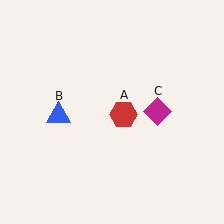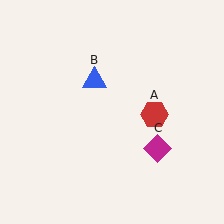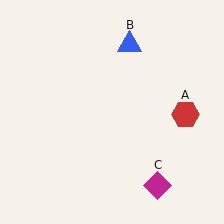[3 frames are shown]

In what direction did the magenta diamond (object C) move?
The magenta diamond (object C) moved down.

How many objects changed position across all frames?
3 objects changed position: red hexagon (object A), blue triangle (object B), magenta diamond (object C).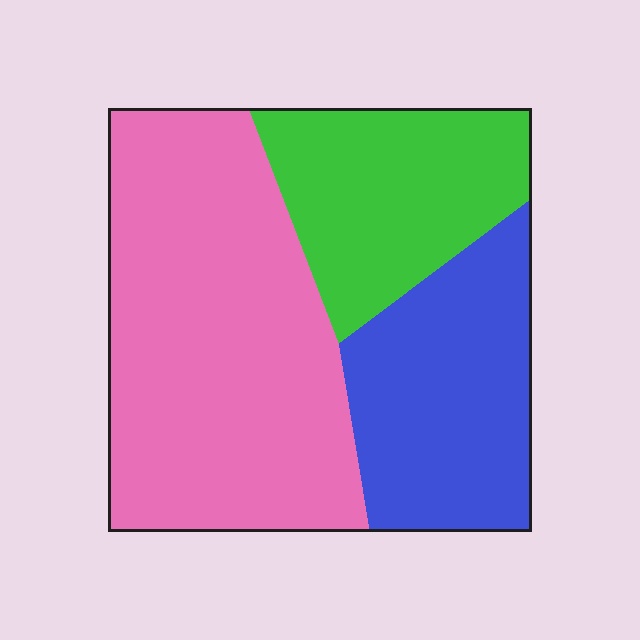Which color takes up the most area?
Pink, at roughly 50%.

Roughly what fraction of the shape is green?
Green takes up less than a quarter of the shape.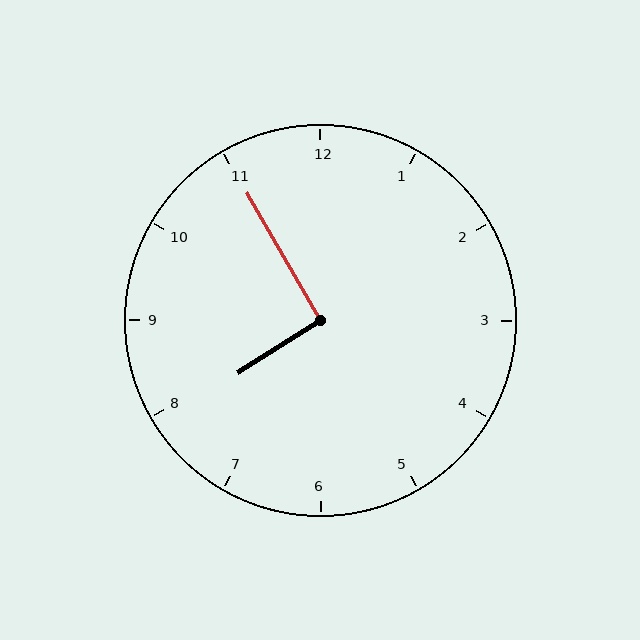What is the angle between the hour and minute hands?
Approximately 92 degrees.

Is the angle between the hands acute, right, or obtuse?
It is right.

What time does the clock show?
7:55.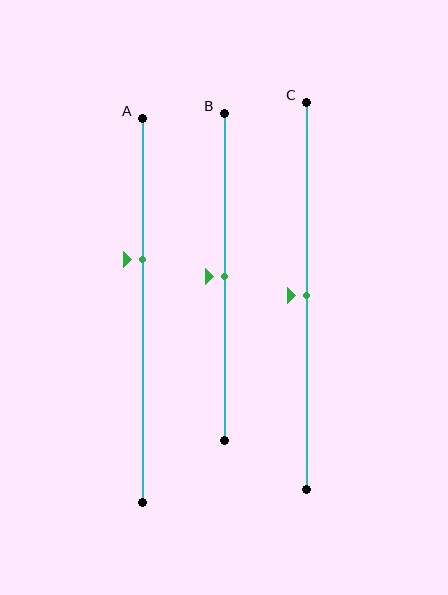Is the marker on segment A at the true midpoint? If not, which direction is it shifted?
No, the marker on segment A is shifted upward by about 13% of the segment length.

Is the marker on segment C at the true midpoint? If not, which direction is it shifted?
Yes, the marker on segment C is at the true midpoint.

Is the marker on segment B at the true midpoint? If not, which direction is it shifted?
Yes, the marker on segment B is at the true midpoint.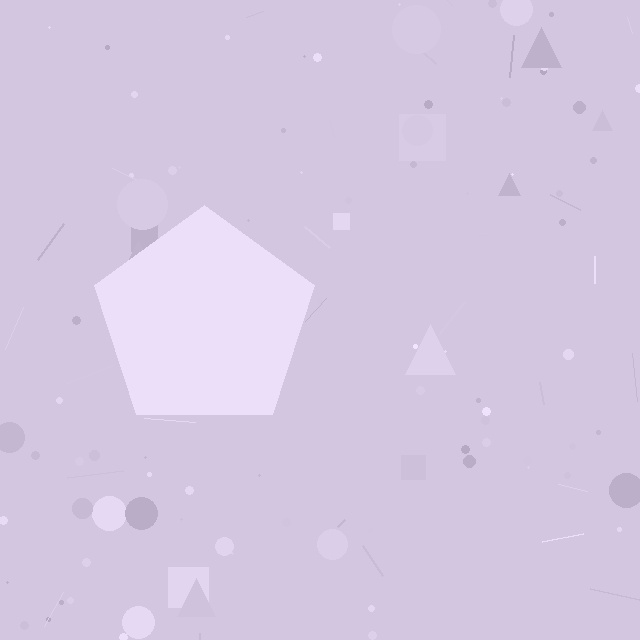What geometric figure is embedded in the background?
A pentagon is embedded in the background.